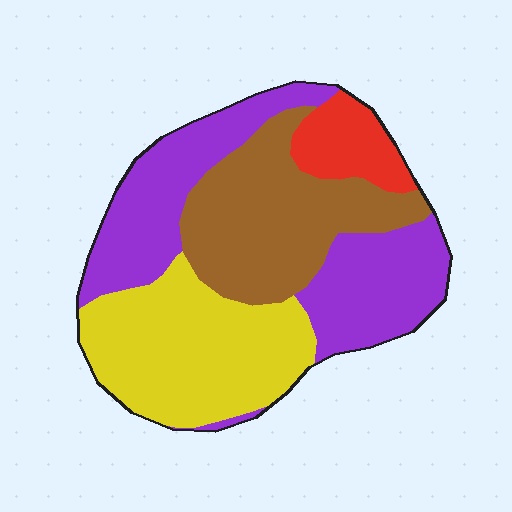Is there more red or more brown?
Brown.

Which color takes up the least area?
Red, at roughly 10%.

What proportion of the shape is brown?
Brown covers 27% of the shape.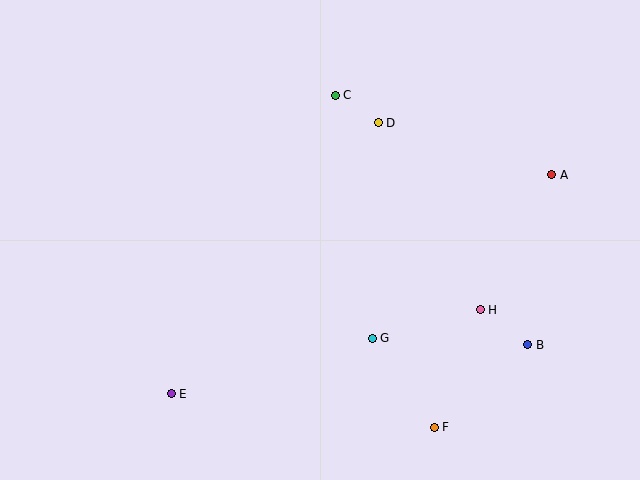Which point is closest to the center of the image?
Point G at (372, 338) is closest to the center.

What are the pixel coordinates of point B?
Point B is at (528, 345).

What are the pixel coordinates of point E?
Point E is at (171, 394).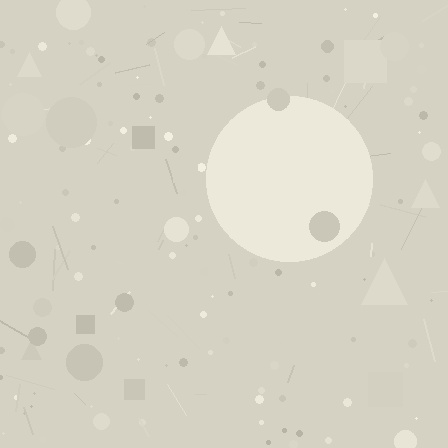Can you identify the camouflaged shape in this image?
The camouflaged shape is a circle.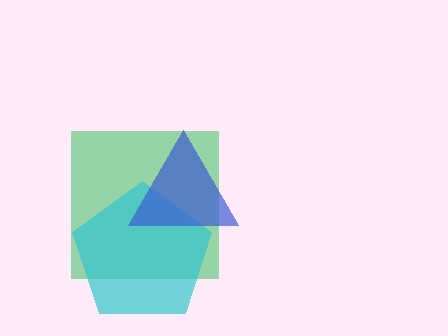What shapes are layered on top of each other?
The layered shapes are: a green square, a cyan pentagon, a blue triangle.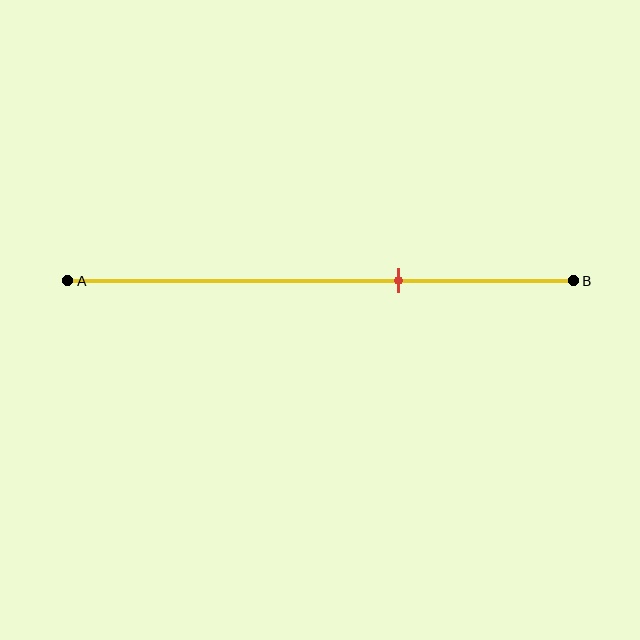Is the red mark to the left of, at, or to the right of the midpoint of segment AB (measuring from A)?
The red mark is to the right of the midpoint of segment AB.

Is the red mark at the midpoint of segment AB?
No, the mark is at about 65% from A, not at the 50% midpoint.